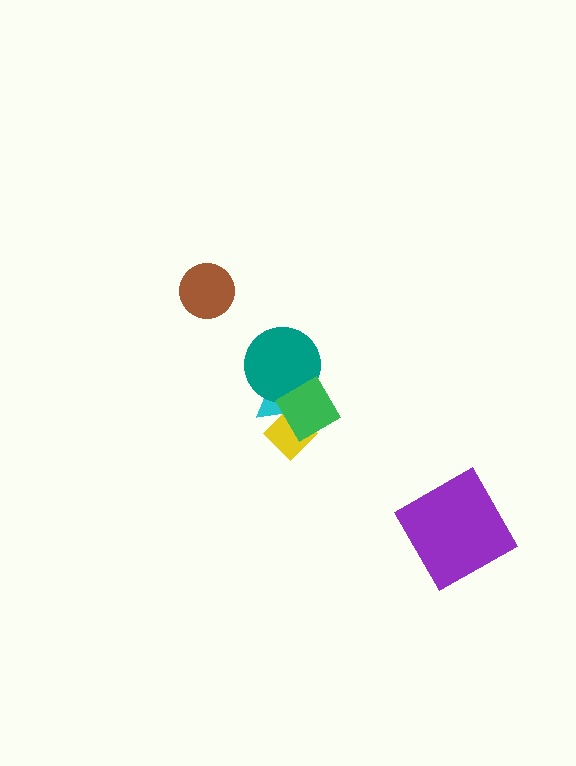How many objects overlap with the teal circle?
2 objects overlap with the teal circle.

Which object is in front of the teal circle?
The green diamond is in front of the teal circle.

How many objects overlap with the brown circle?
0 objects overlap with the brown circle.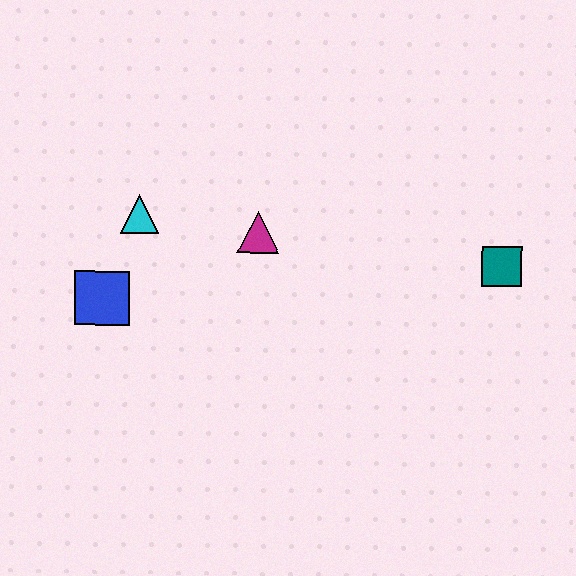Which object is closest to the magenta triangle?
The cyan triangle is closest to the magenta triangle.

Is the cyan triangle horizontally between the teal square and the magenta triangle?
No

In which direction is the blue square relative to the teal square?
The blue square is to the left of the teal square.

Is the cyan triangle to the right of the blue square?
Yes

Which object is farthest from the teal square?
The blue square is farthest from the teal square.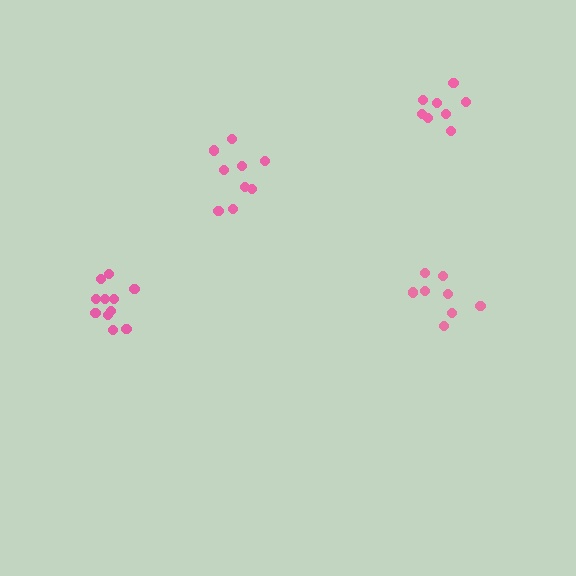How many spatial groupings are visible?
There are 4 spatial groupings.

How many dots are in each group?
Group 1: 8 dots, Group 2: 9 dots, Group 3: 8 dots, Group 4: 11 dots (36 total).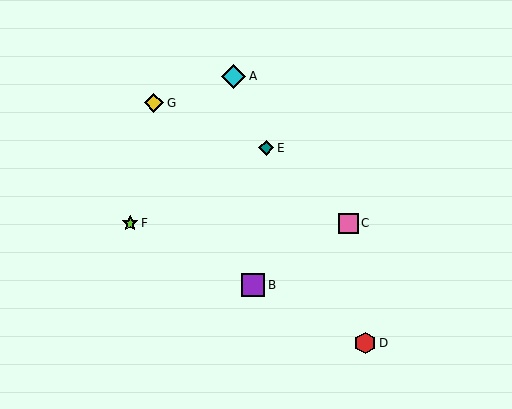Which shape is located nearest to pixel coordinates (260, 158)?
The teal diamond (labeled E) at (266, 148) is nearest to that location.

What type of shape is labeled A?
Shape A is a cyan diamond.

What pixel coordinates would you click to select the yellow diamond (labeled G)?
Click at (154, 103) to select the yellow diamond G.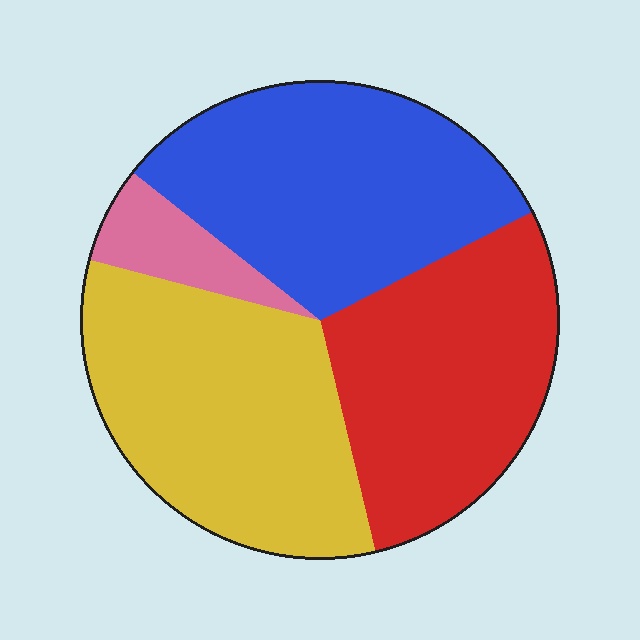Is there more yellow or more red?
Yellow.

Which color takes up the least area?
Pink, at roughly 5%.